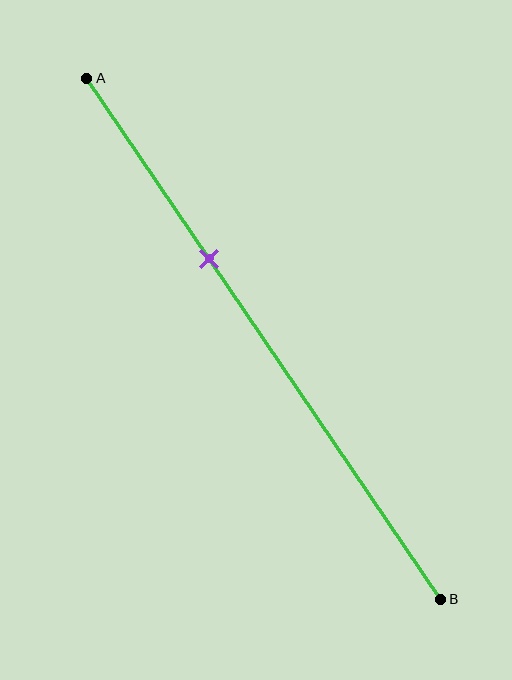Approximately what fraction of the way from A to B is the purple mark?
The purple mark is approximately 35% of the way from A to B.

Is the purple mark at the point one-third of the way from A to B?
Yes, the mark is approximately at the one-third point.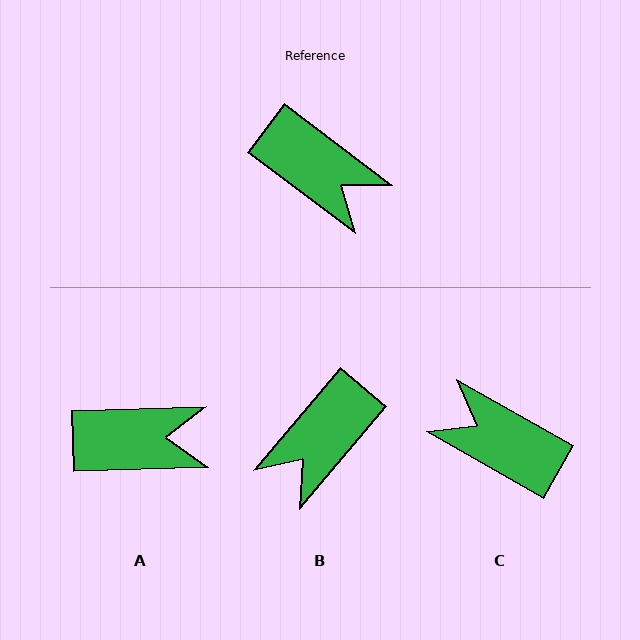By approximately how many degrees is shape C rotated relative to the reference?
Approximately 173 degrees clockwise.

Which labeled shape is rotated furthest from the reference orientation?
C, about 173 degrees away.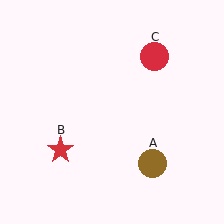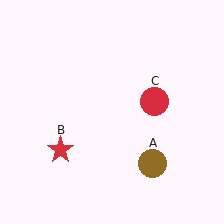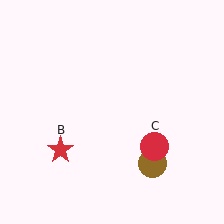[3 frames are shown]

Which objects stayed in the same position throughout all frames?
Brown circle (object A) and red star (object B) remained stationary.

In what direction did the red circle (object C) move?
The red circle (object C) moved down.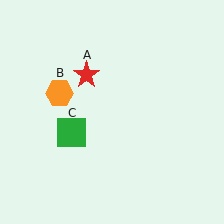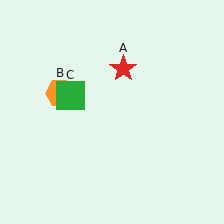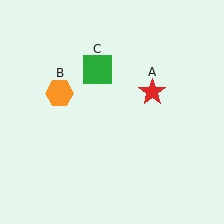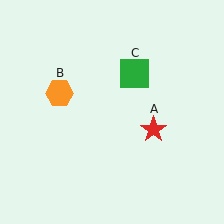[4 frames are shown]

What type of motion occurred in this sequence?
The red star (object A), green square (object C) rotated clockwise around the center of the scene.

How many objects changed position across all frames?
2 objects changed position: red star (object A), green square (object C).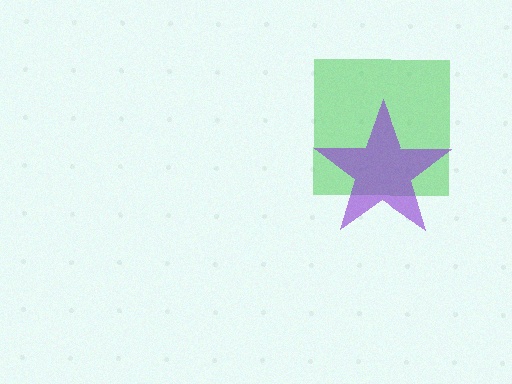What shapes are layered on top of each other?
The layered shapes are: a green square, a purple star.